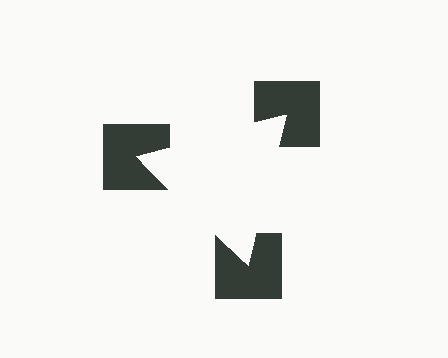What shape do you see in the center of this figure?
An illusory triangle — its edges are inferred from the aligned wedge cuts in the notched squares, not physically drawn.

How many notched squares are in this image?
There are 3 — one at each vertex of the illusory triangle.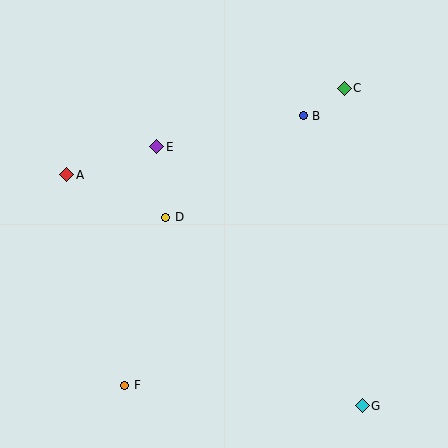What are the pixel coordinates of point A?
Point A is at (67, 175).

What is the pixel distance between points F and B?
The distance between F and B is 323 pixels.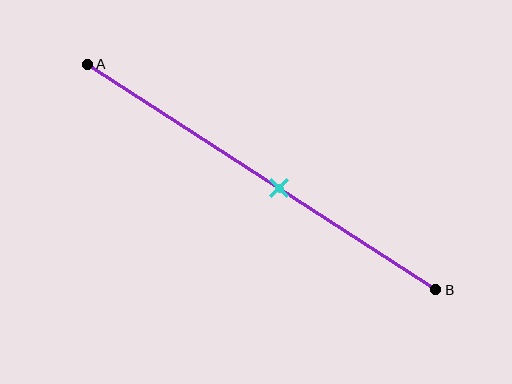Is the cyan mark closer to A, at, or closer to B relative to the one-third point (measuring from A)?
The cyan mark is closer to point B than the one-third point of segment AB.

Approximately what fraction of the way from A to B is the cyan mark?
The cyan mark is approximately 55% of the way from A to B.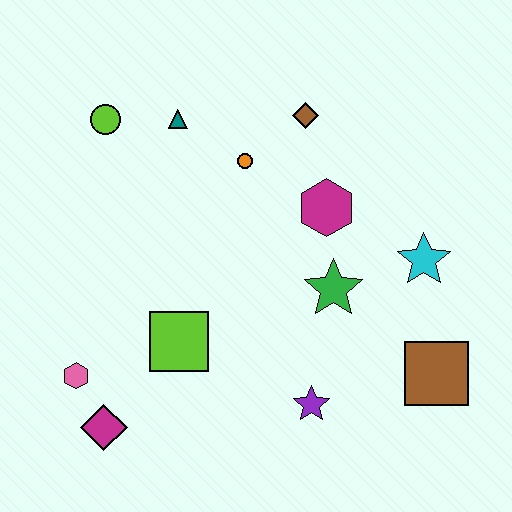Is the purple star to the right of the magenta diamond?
Yes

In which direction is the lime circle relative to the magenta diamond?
The lime circle is above the magenta diamond.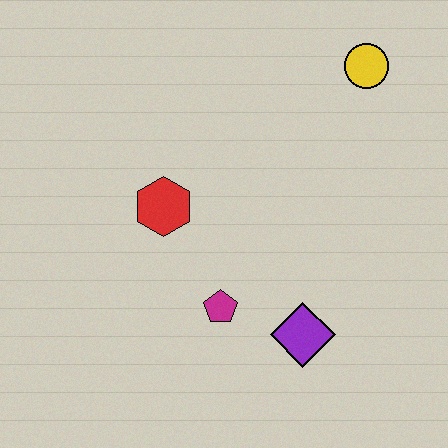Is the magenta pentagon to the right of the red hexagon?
Yes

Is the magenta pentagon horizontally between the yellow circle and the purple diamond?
No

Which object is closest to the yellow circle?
The red hexagon is closest to the yellow circle.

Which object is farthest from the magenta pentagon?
The yellow circle is farthest from the magenta pentagon.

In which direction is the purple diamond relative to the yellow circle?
The purple diamond is below the yellow circle.